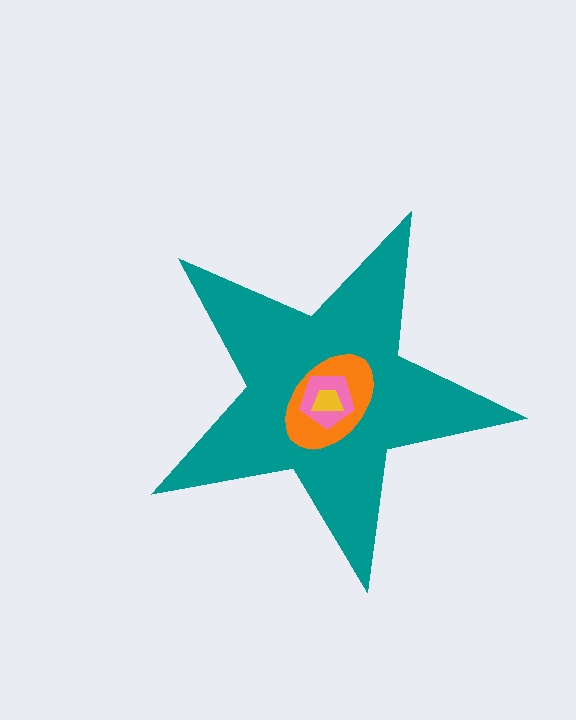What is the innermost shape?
The yellow trapezoid.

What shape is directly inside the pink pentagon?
The yellow trapezoid.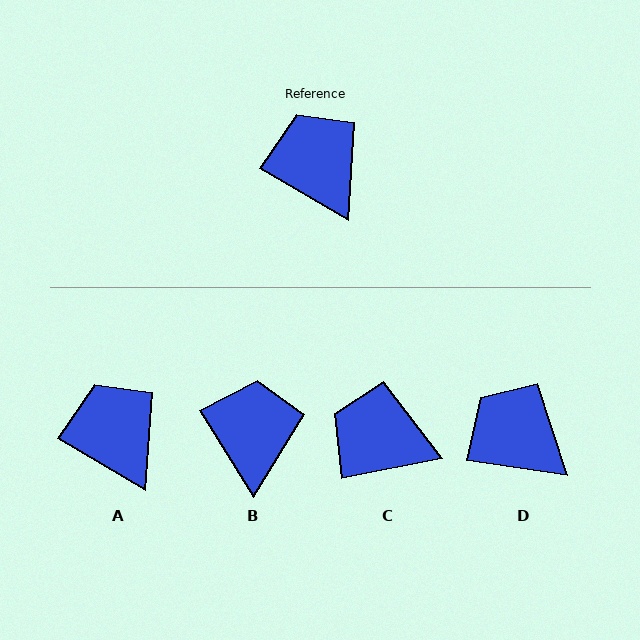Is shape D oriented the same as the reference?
No, it is off by about 22 degrees.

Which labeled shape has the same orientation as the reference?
A.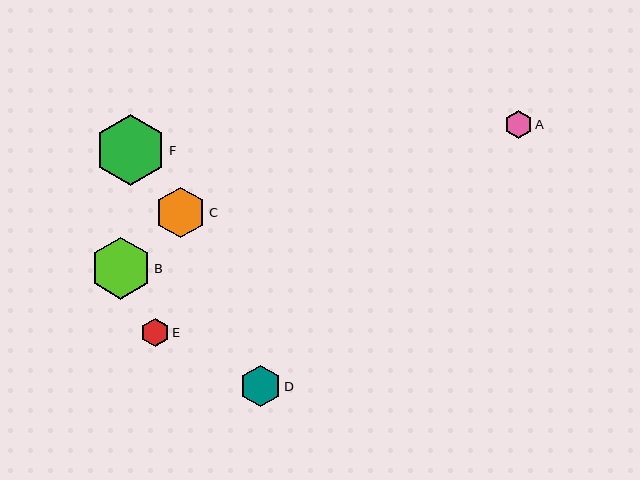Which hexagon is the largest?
Hexagon F is the largest with a size of approximately 71 pixels.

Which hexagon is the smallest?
Hexagon A is the smallest with a size of approximately 27 pixels.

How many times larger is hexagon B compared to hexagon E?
Hexagon B is approximately 2.2 times the size of hexagon E.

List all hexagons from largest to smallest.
From largest to smallest: F, B, C, D, E, A.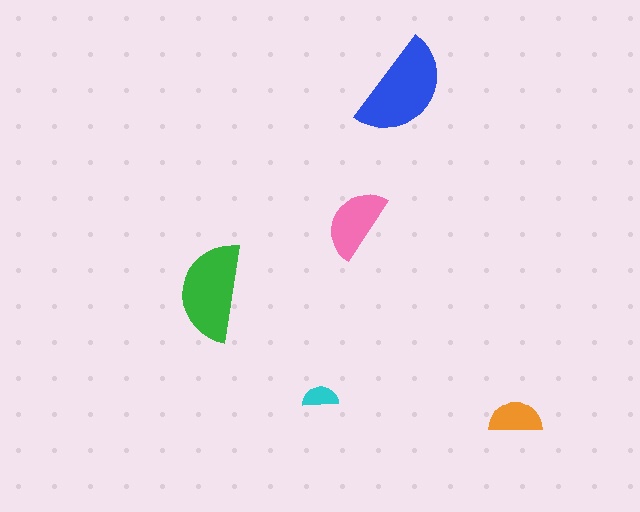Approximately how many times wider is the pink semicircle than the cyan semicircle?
About 2 times wider.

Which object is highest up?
The blue semicircle is topmost.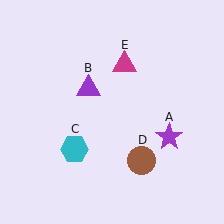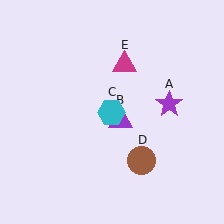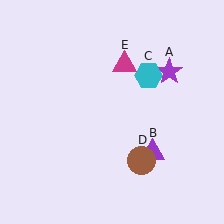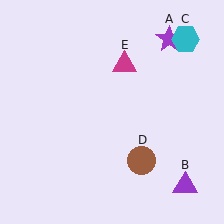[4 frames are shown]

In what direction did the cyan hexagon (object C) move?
The cyan hexagon (object C) moved up and to the right.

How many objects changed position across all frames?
3 objects changed position: purple star (object A), purple triangle (object B), cyan hexagon (object C).